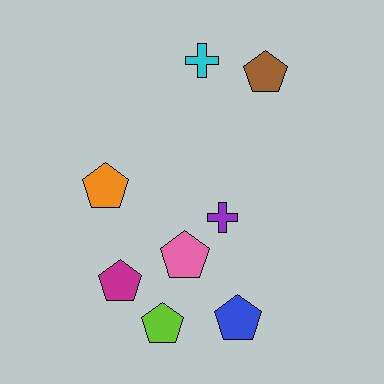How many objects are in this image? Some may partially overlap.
There are 8 objects.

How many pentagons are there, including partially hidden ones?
There are 6 pentagons.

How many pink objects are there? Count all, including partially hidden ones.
There is 1 pink object.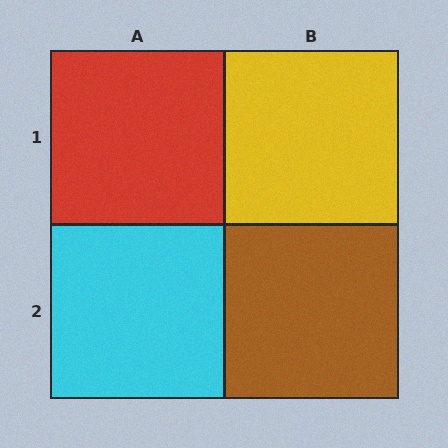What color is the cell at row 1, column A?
Red.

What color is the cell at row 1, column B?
Yellow.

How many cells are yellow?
1 cell is yellow.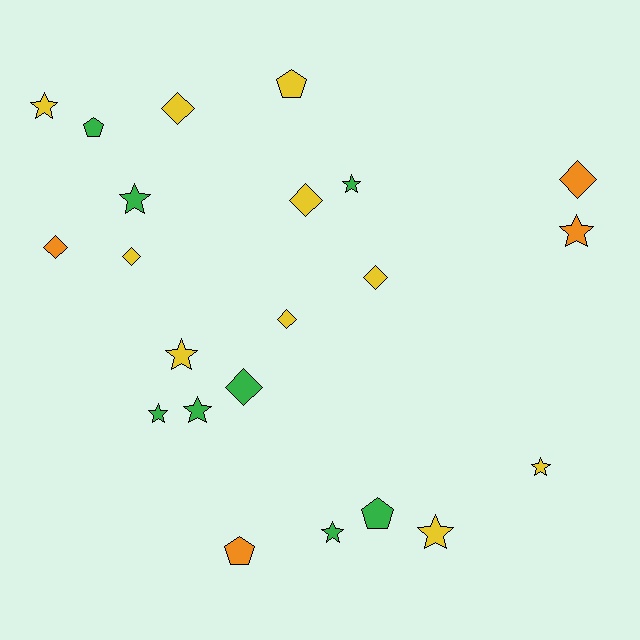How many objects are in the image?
There are 22 objects.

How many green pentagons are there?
There are 2 green pentagons.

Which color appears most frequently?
Yellow, with 10 objects.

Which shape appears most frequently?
Star, with 10 objects.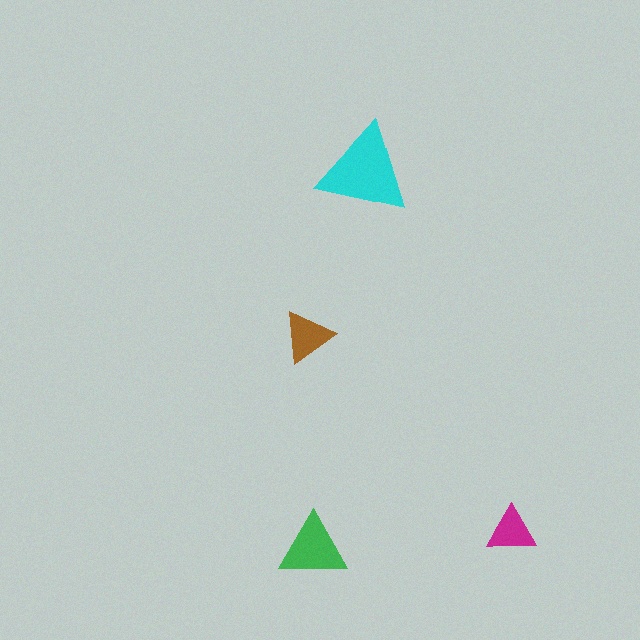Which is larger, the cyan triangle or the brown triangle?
The cyan one.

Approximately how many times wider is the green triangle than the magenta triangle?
About 1.5 times wider.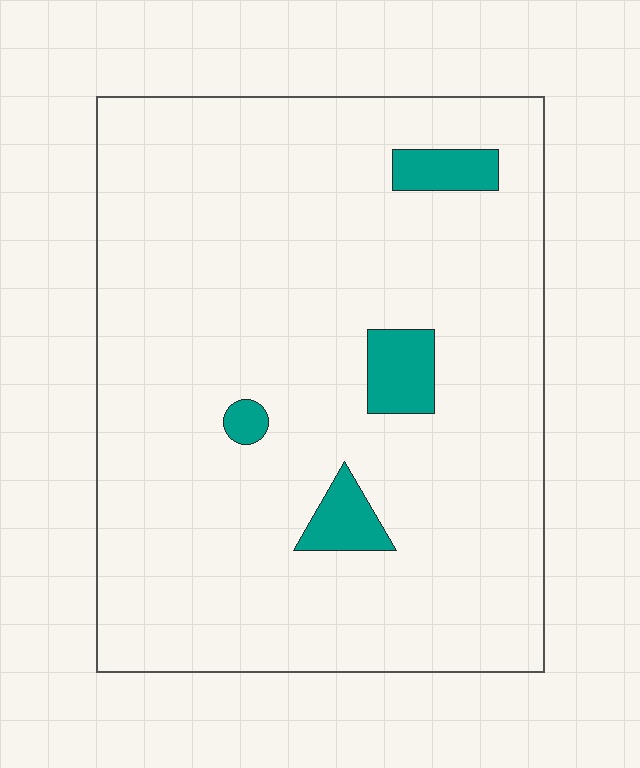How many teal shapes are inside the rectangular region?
4.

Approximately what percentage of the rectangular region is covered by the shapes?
Approximately 5%.